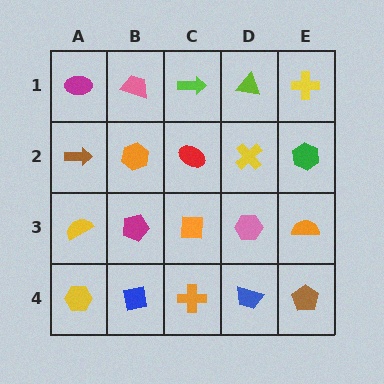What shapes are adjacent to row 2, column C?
A lime arrow (row 1, column C), an orange square (row 3, column C), an orange hexagon (row 2, column B), a yellow cross (row 2, column D).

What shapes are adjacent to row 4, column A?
A yellow semicircle (row 3, column A), a blue square (row 4, column B).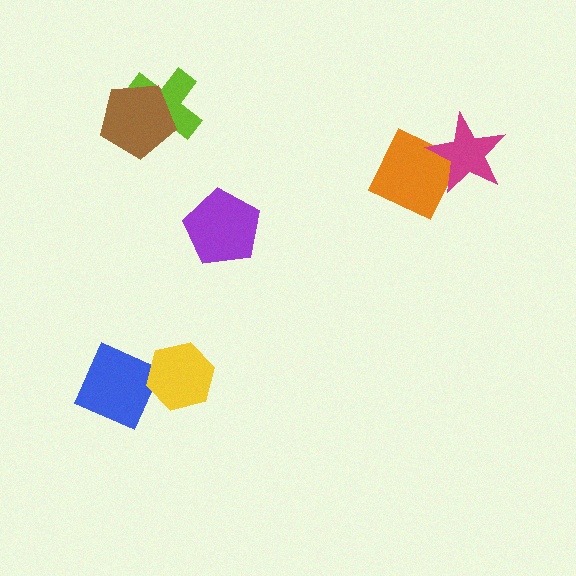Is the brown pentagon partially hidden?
No, no other shape covers it.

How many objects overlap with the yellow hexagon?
1 object overlaps with the yellow hexagon.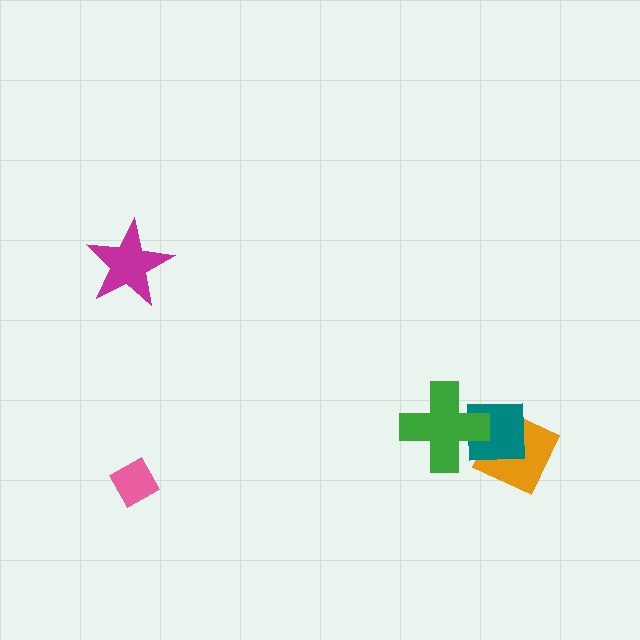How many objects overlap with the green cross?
1 object overlaps with the green cross.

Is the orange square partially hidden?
Yes, it is partially covered by another shape.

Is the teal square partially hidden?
Yes, it is partially covered by another shape.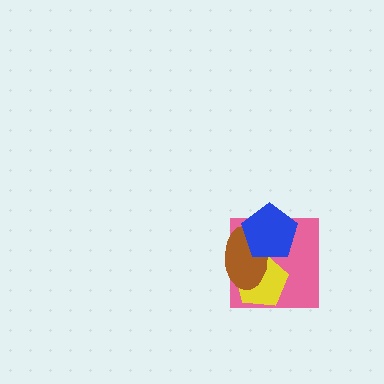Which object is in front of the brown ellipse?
The blue pentagon is in front of the brown ellipse.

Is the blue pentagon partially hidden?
No, no other shape covers it.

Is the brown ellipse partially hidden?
Yes, it is partially covered by another shape.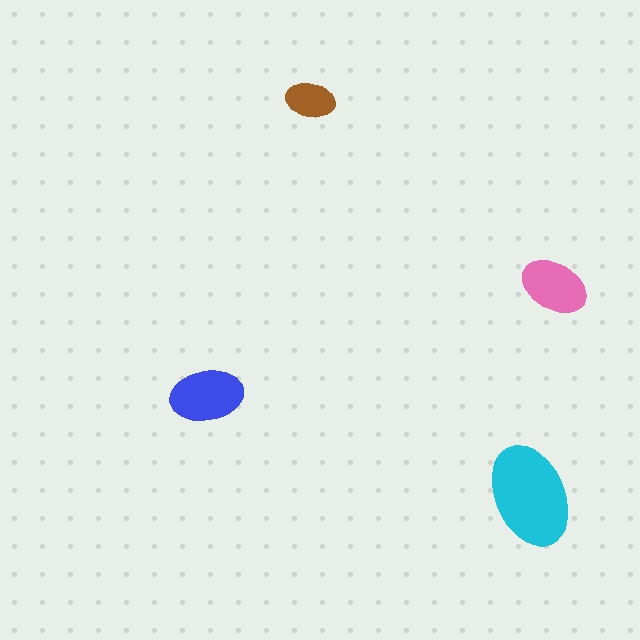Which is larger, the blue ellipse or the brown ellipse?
The blue one.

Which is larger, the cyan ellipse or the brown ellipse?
The cyan one.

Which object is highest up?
The brown ellipse is topmost.